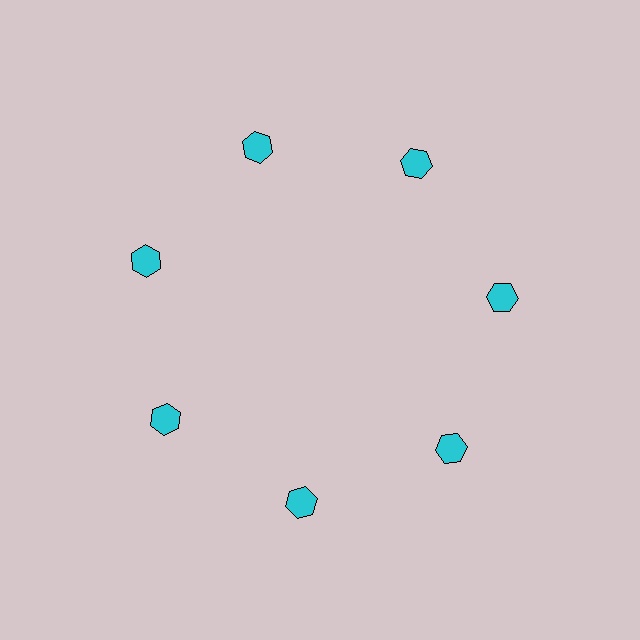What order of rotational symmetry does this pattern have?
This pattern has 7-fold rotational symmetry.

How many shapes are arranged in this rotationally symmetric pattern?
There are 7 shapes, arranged in 7 groups of 1.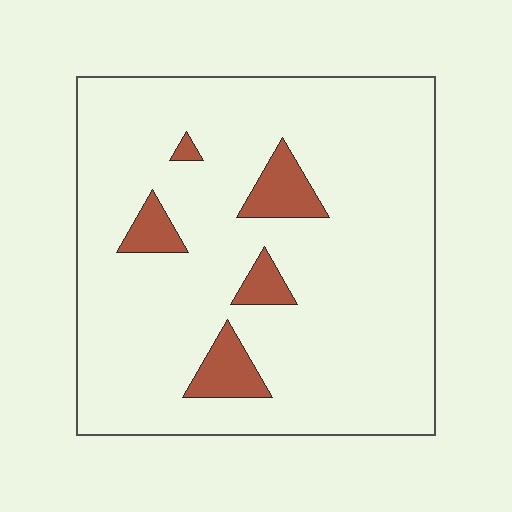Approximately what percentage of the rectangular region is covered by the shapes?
Approximately 10%.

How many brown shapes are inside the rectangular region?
5.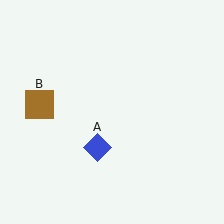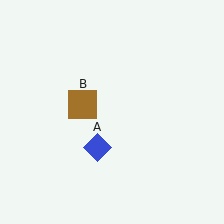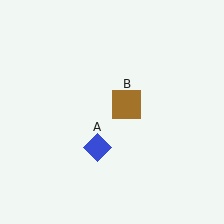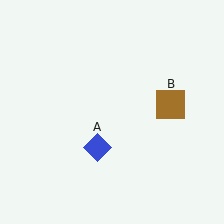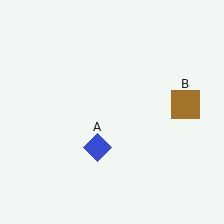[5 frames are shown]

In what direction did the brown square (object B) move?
The brown square (object B) moved right.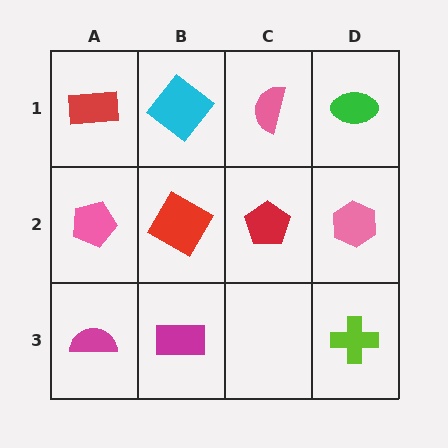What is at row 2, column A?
A pink pentagon.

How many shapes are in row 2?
4 shapes.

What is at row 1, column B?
A cyan diamond.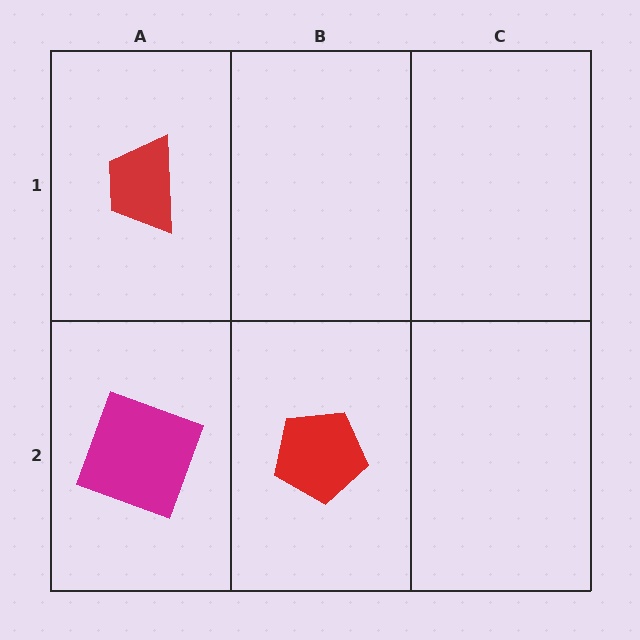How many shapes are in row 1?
1 shape.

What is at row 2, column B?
A red pentagon.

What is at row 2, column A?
A magenta square.